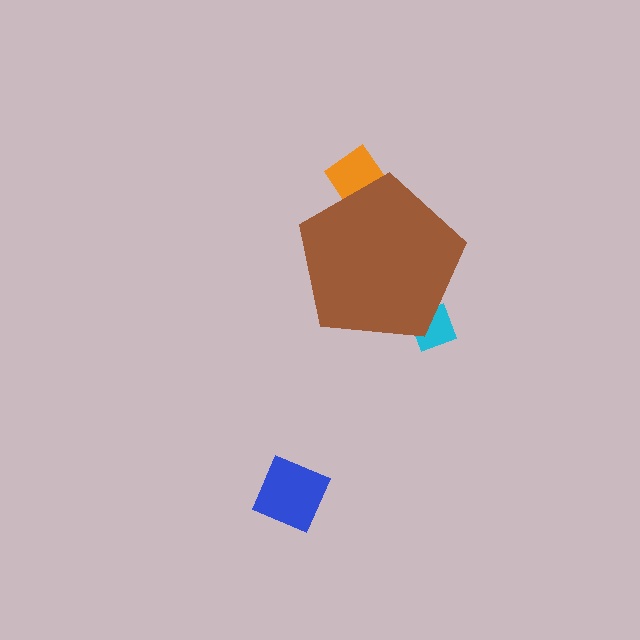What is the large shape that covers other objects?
A brown pentagon.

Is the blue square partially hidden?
No, the blue square is fully visible.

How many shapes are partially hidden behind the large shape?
2 shapes are partially hidden.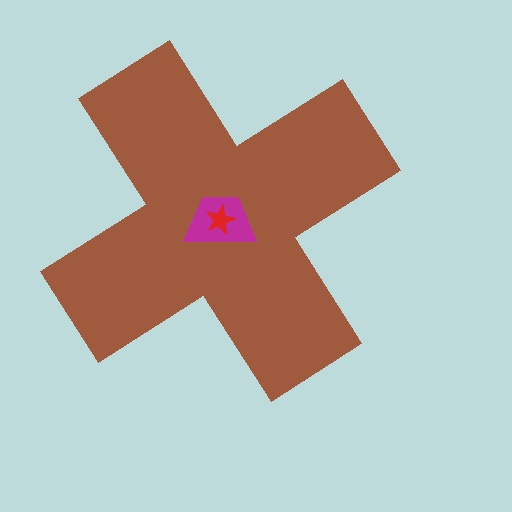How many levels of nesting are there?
3.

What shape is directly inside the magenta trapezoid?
The red star.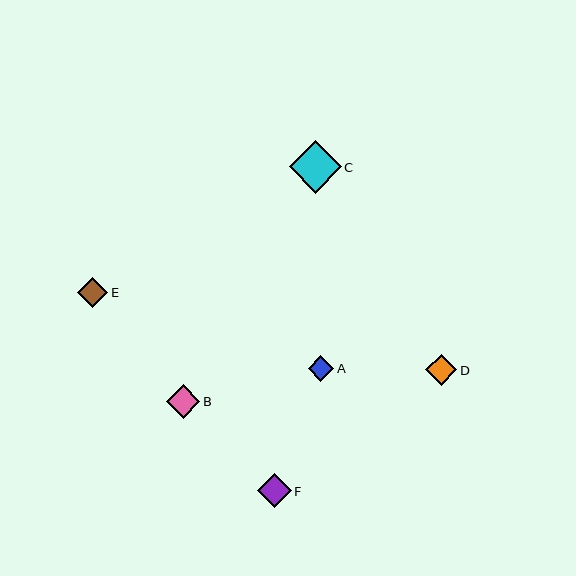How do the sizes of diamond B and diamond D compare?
Diamond B and diamond D are approximately the same size.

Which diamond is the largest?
Diamond C is the largest with a size of approximately 52 pixels.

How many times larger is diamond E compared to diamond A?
Diamond E is approximately 1.2 times the size of diamond A.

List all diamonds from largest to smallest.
From largest to smallest: C, B, F, D, E, A.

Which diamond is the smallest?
Diamond A is the smallest with a size of approximately 26 pixels.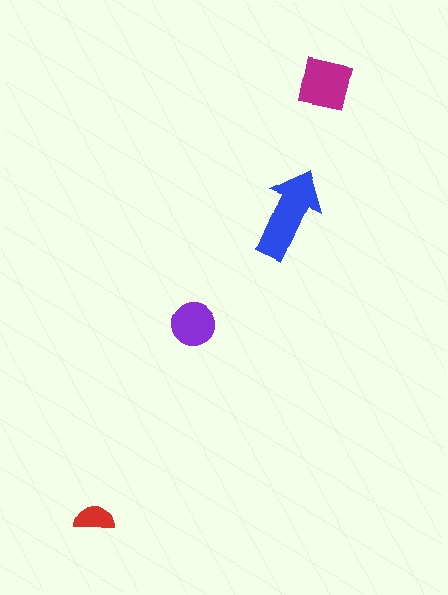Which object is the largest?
The blue arrow.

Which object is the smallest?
The red semicircle.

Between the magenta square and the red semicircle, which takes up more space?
The magenta square.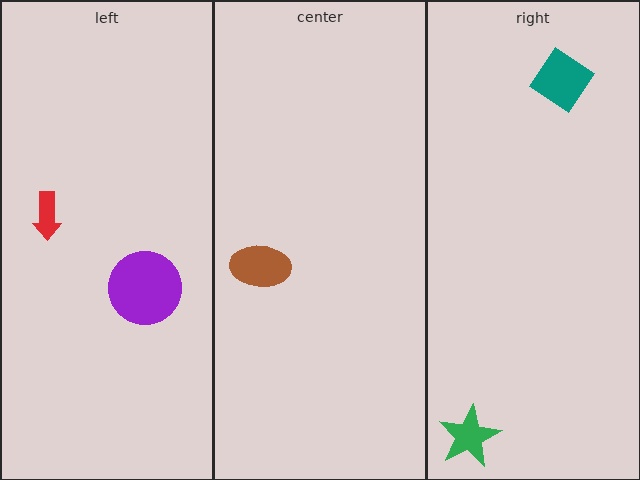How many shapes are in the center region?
1.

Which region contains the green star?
The right region.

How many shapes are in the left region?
2.